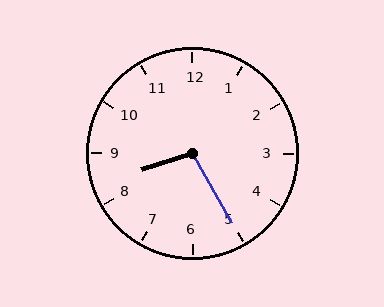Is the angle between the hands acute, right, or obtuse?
It is obtuse.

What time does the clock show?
8:25.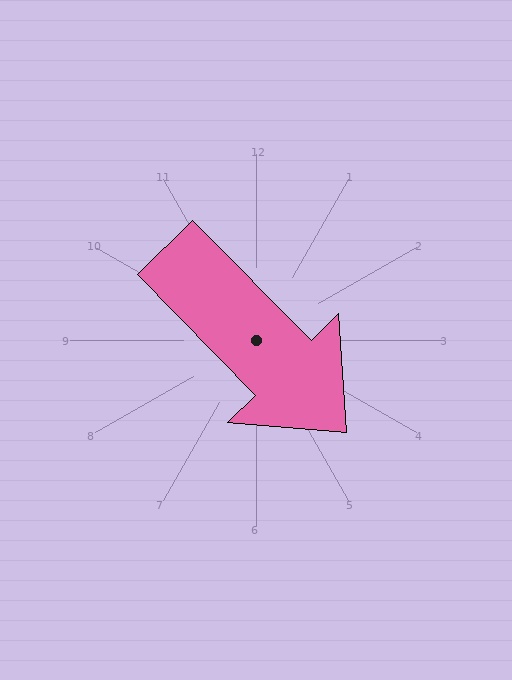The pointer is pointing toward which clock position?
Roughly 5 o'clock.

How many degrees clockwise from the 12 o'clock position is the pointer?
Approximately 136 degrees.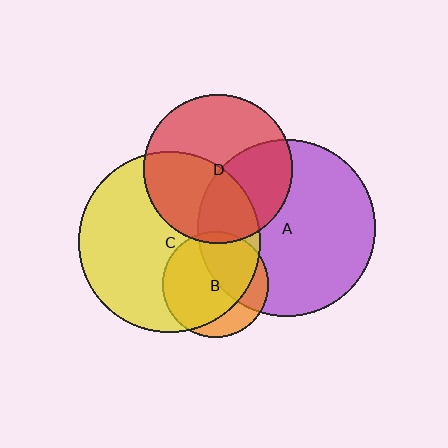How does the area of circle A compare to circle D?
Approximately 1.4 times.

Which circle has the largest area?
Circle C (yellow).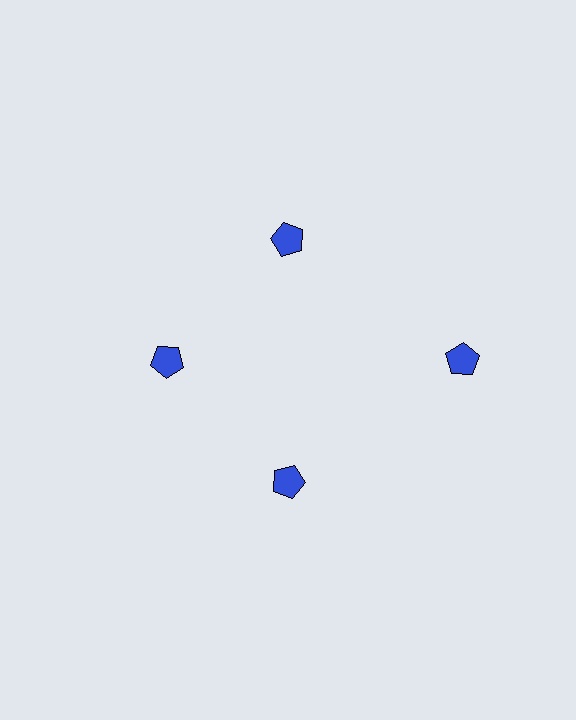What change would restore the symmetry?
The symmetry would be restored by moving it inward, back onto the ring so that all 4 pentagons sit at equal angles and equal distance from the center.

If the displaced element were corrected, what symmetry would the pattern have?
It would have 4-fold rotational symmetry — the pattern would map onto itself every 90 degrees.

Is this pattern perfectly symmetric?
No. The 4 blue pentagons are arranged in a ring, but one element near the 3 o'clock position is pushed outward from the center, breaking the 4-fold rotational symmetry.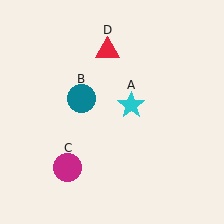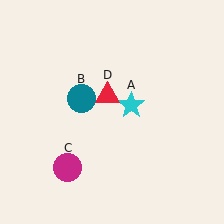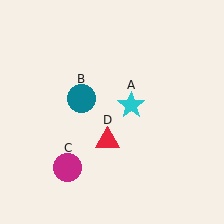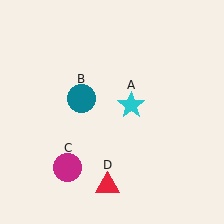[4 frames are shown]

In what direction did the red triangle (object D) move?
The red triangle (object D) moved down.